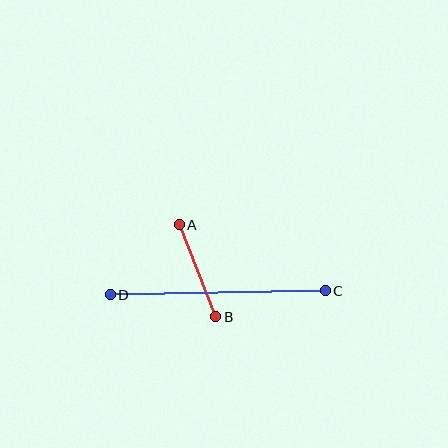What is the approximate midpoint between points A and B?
The midpoint is at approximately (198, 271) pixels.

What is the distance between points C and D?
The distance is approximately 215 pixels.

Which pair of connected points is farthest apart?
Points C and D are farthest apart.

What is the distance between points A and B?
The distance is approximately 99 pixels.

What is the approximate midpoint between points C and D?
The midpoint is at approximately (218, 293) pixels.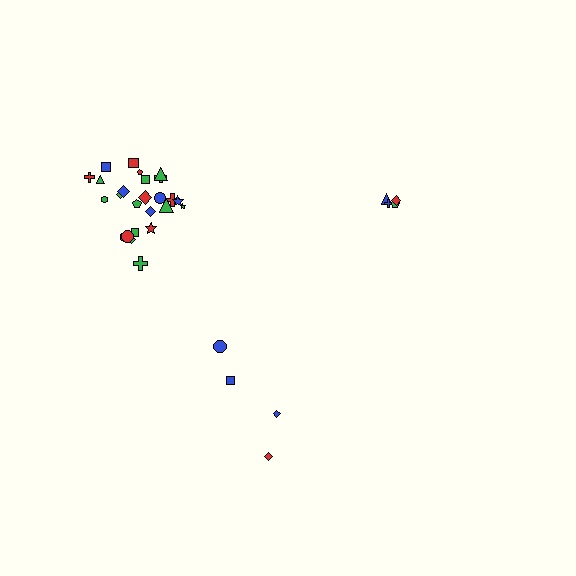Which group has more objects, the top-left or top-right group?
The top-left group.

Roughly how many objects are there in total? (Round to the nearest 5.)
Roughly 35 objects in total.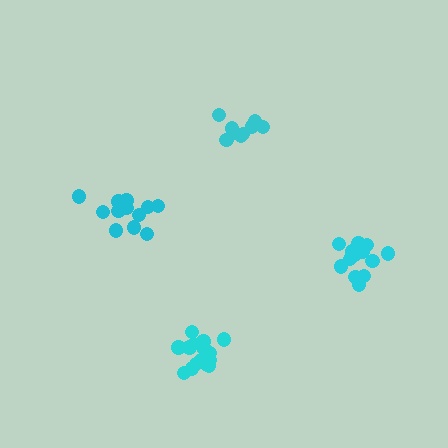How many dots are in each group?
Group 1: 9 dots, Group 2: 14 dots, Group 3: 12 dots, Group 4: 15 dots (50 total).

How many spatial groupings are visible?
There are 4 spatial groupings.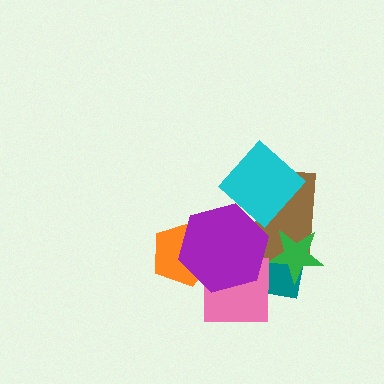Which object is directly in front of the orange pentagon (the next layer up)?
The pink square is directly in front of the orange pentagon.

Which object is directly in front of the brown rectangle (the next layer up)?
The green star is directly in front of the brown rectangle.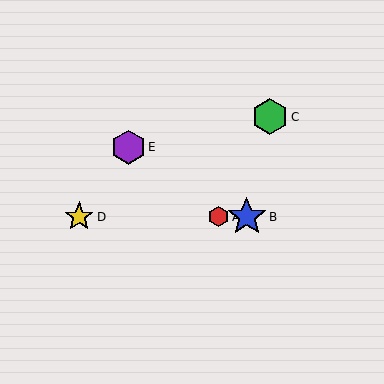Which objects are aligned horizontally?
Objects A, B, D are aligned horizontally.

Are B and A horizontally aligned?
Yes, both are at y≈217.